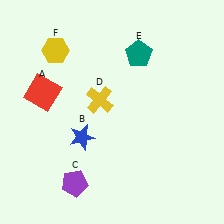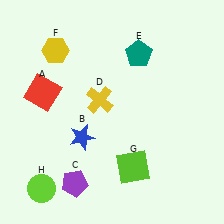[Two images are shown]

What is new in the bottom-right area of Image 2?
A lime square (G) was added in the bottom-right area of Image 2.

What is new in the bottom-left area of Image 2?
A lime circle (H) was added in the bottom-left area of Image 2.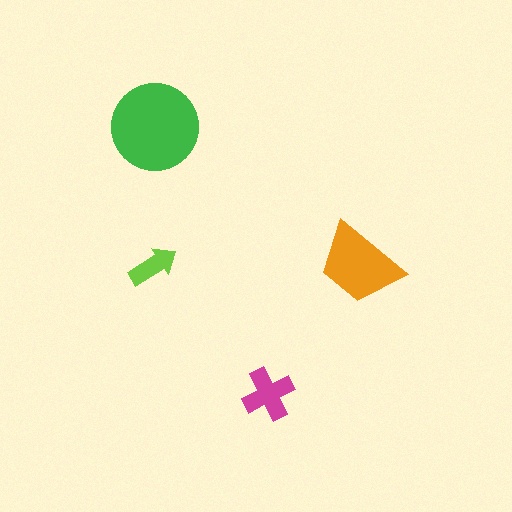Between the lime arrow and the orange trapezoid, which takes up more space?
The orange trapezoid.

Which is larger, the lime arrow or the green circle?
The green circle.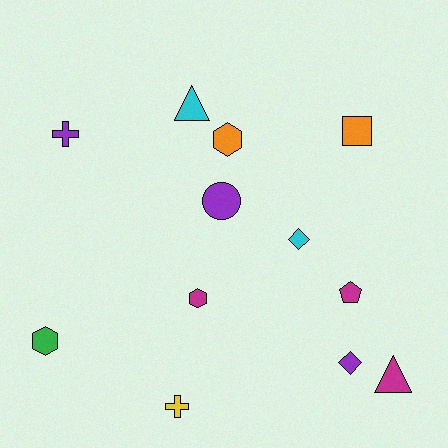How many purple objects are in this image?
There are 3 purple objects.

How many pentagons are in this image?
There is 1 pentagon.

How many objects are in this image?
There are 12 objects.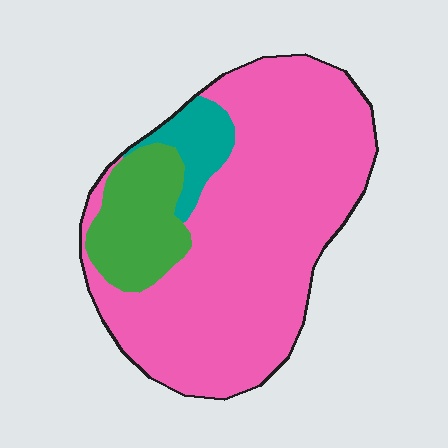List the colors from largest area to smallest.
From largest to smallest: pink, green, teal.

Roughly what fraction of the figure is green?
Green takes up about one sixth (1/6) of the figure.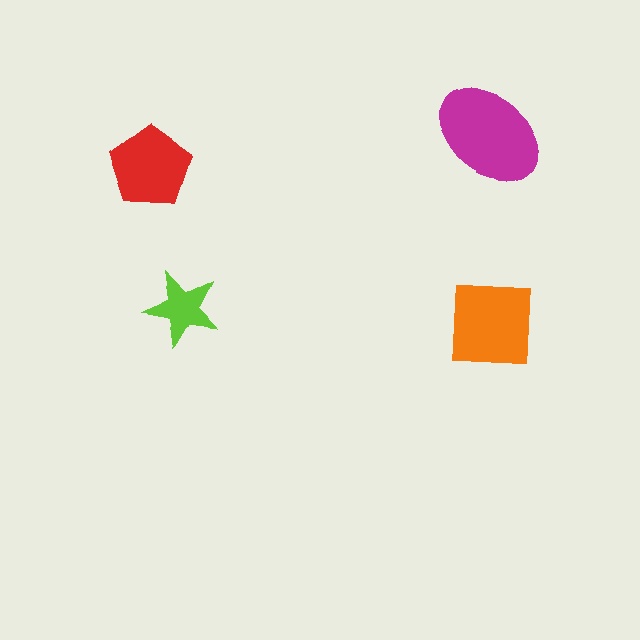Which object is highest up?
The magenta ellipse is topmost.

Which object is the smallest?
The lime star.